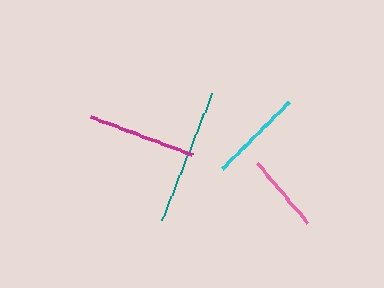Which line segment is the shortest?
The pink line is the shortest at approximately 77 pixels.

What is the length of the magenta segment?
The magenta segment is approximately 108 pixels long.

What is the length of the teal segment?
The teal segment is approximately 137 pixels long.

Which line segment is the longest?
The teal line is the longest at approximately 137 pixels.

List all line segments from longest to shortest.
From longest to shortest: teal, magenta, cyan, pink.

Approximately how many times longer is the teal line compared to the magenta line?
The teal line is approximately 1.3 times the length of the magenta line.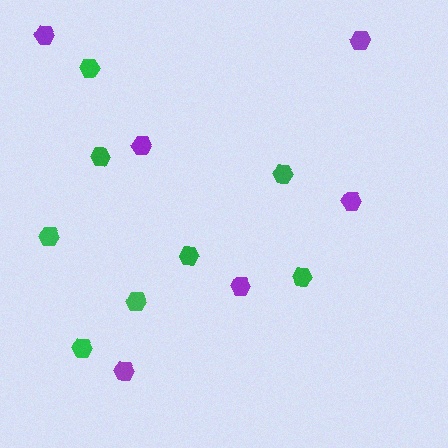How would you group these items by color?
There are 2 groups: one group of green hexagons (8) and one group of purple hexagons (6).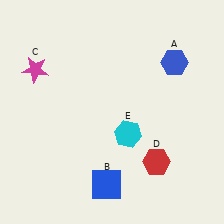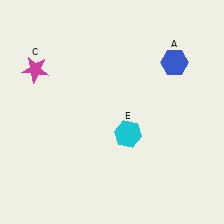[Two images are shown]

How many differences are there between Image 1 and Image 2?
There are 2 differences between the two images.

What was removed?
The blue square (B), the red hexagon (D) were removed in Image 2.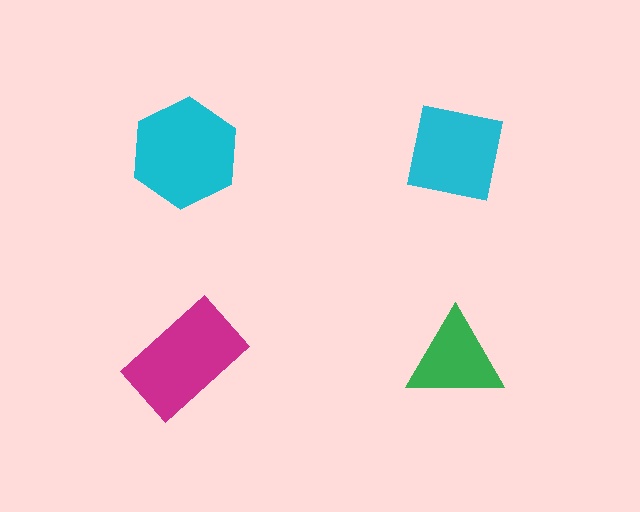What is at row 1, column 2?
A cyan square.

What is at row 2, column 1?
A magenta rectangle.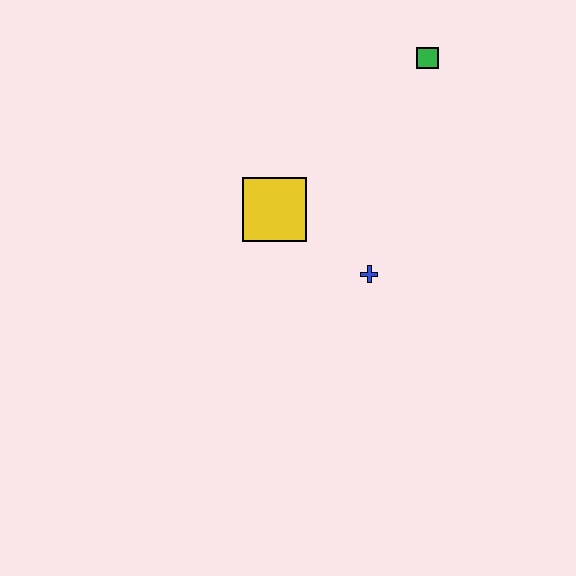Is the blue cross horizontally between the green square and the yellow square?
Yes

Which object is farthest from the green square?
The blue cross is farthest from the green square.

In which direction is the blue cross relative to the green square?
The blue cross is below the green square.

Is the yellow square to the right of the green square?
No